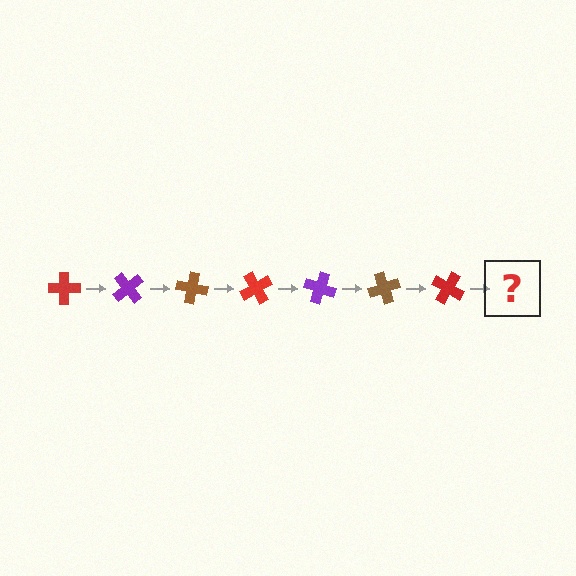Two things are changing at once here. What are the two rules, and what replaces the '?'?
The two rules are that it rotates 50 degrees each step and the color cycles through red, purple, and brown. The '?' should be a purple cross, rotated 350 degrees from the start.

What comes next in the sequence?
The next element should be a purple cross, rotated 350 degrees from the start.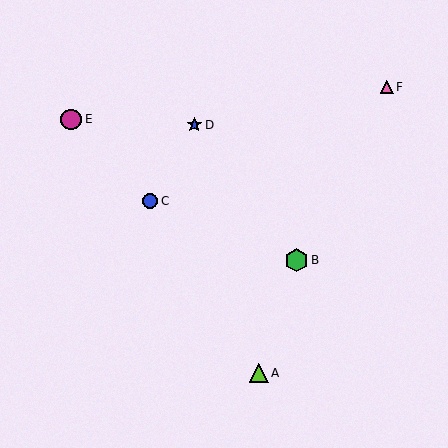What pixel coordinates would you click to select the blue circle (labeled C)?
Click at (150, 201) to select the blue circle C.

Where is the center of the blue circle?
The center of the blue circle is at (150, 201).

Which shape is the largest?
The green hexagon (labeled B) is the largest.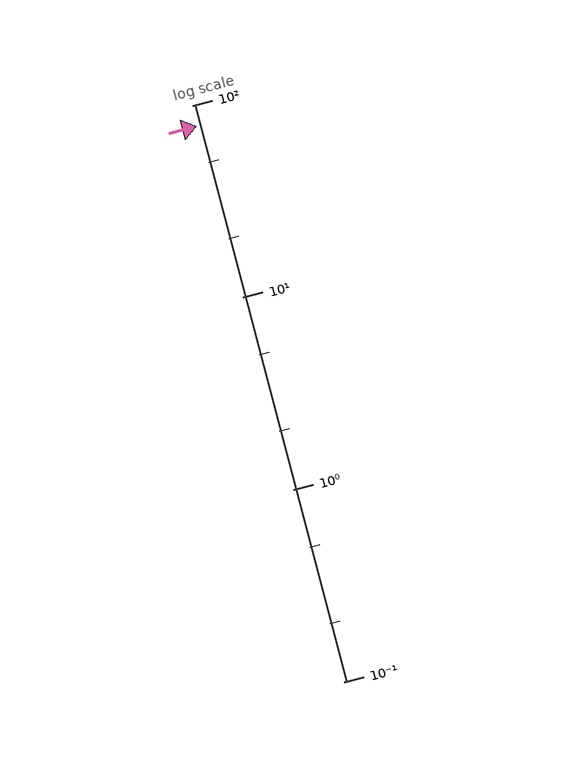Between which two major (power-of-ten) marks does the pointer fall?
The pointer is between 10 and 100.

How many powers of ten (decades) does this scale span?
The scale spans 3 decades, from 0.1 to 100.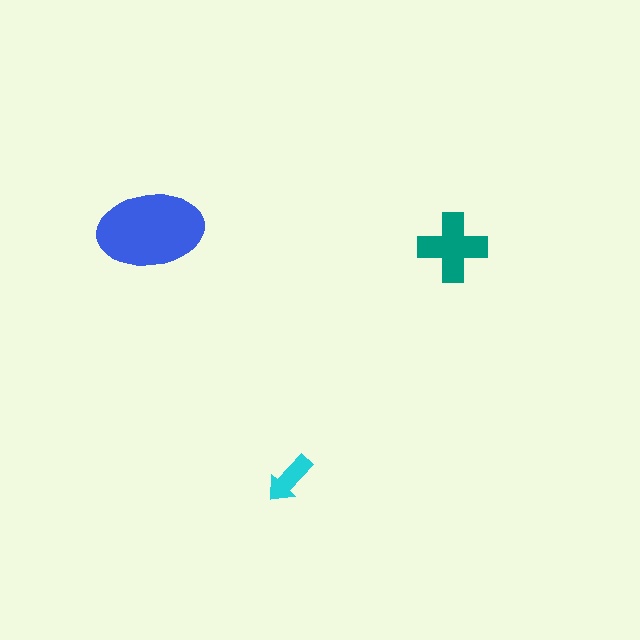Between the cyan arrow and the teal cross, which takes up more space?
The teal cross.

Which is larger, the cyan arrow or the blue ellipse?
The blue ellipse.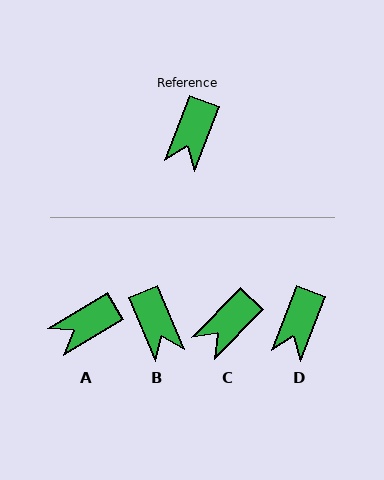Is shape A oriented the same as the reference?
No, it is off by about 38 degrees.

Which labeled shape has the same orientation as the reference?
D.